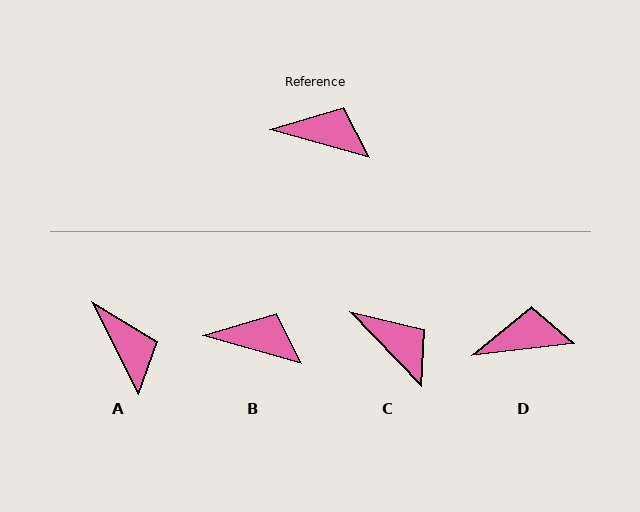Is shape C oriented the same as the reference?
No, it is off by about 30 degrees.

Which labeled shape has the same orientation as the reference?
B.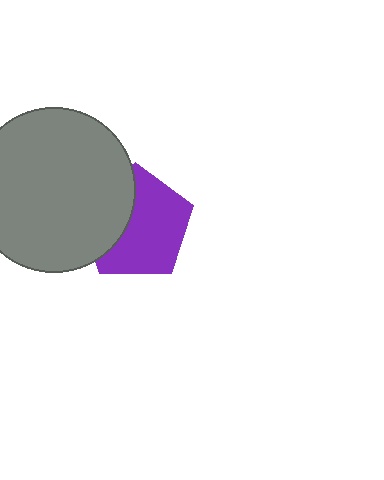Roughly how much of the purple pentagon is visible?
About half of it is visible (roughly 64%).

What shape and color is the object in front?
The object in front is a gray circle.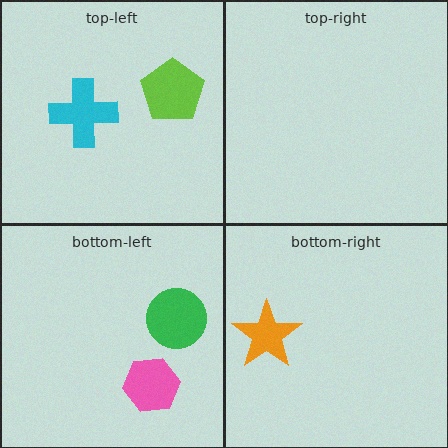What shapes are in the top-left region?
The cyan cross, the lime pentagon.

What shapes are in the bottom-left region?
The green circle, the pink hexagon.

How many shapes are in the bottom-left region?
2.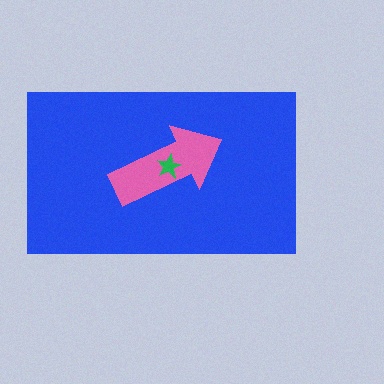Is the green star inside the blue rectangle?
Yes.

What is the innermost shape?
The green star.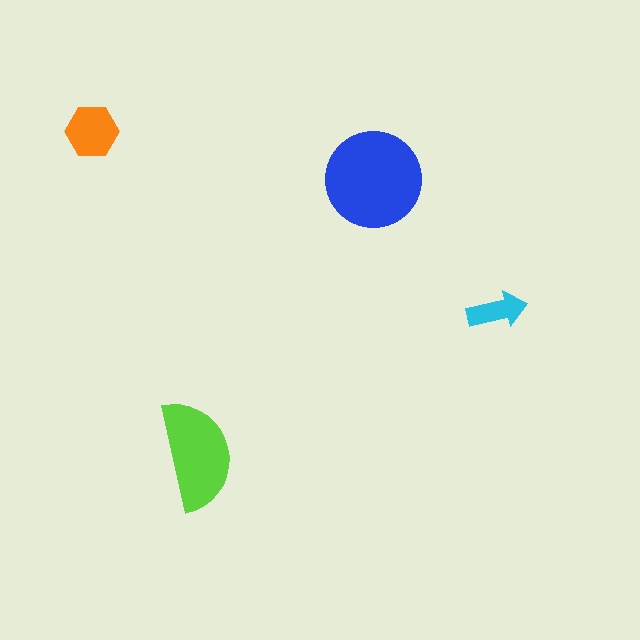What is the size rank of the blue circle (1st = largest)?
1st.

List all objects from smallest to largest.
The cyan arrow, the orange hexagon, the lime semicircle, the blue circle.